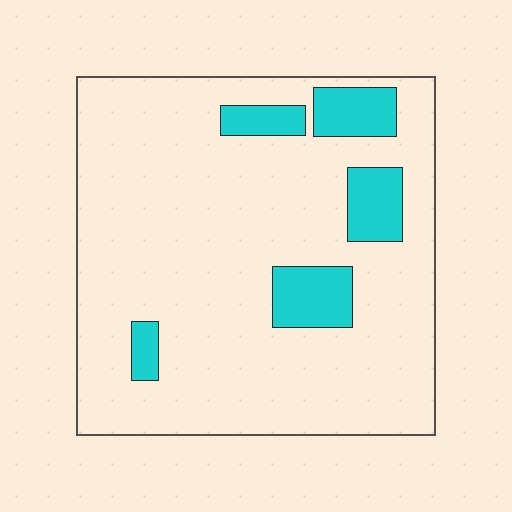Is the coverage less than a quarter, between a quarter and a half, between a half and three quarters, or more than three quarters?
Less than a quarter.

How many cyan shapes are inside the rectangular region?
5.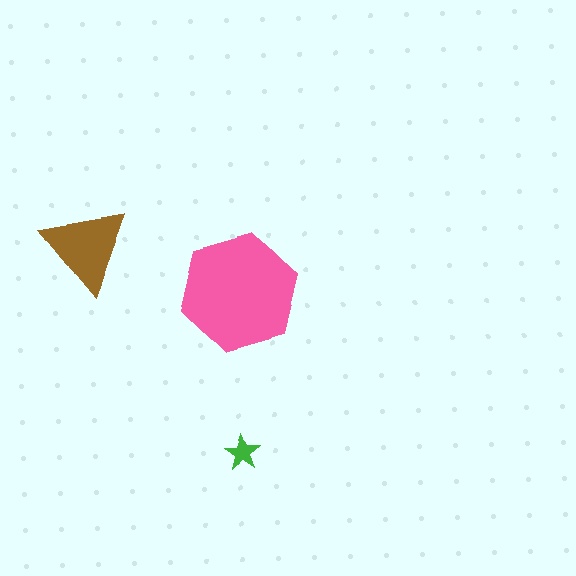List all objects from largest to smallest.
The pink hexagon, the brown triangle, the green star.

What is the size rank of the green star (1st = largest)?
3rd.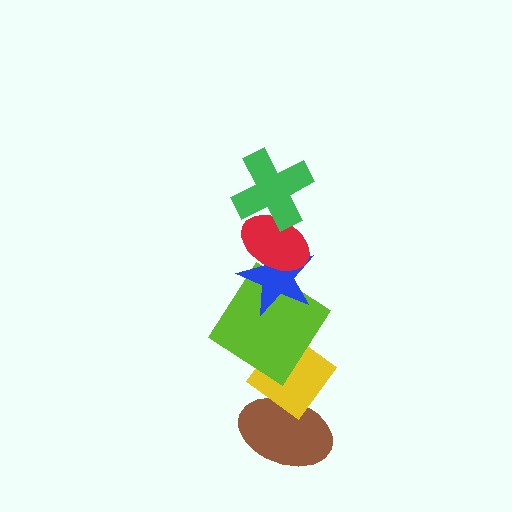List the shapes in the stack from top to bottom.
From top to bottom: the green cross, the red ellipse, the blue star, the lime diamond, the yellow diamond, the brown ellipse.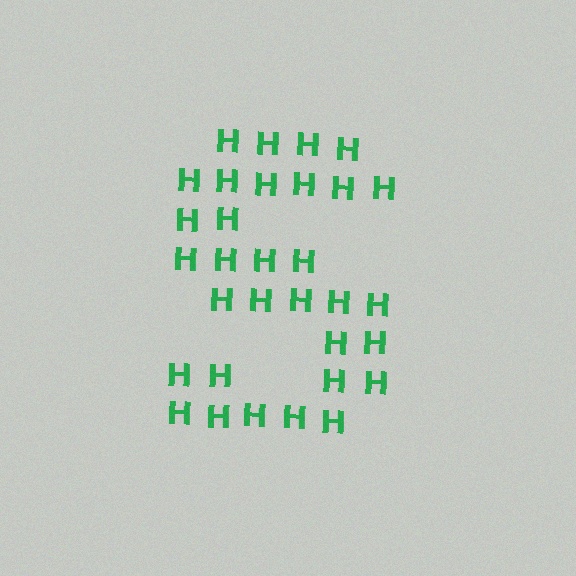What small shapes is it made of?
It is made of small letter H's.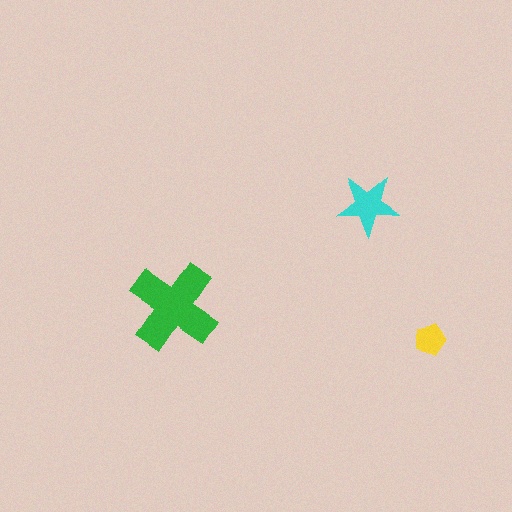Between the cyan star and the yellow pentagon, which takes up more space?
The cyan star.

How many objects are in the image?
There are 3 objects in the image.